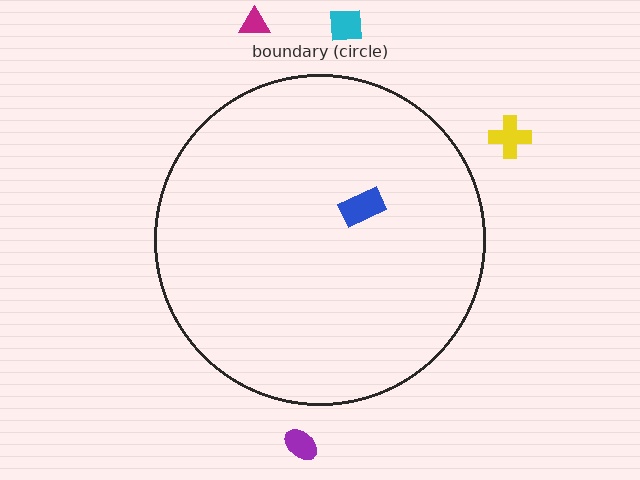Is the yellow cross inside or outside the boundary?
Outside.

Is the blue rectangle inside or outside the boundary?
Inside.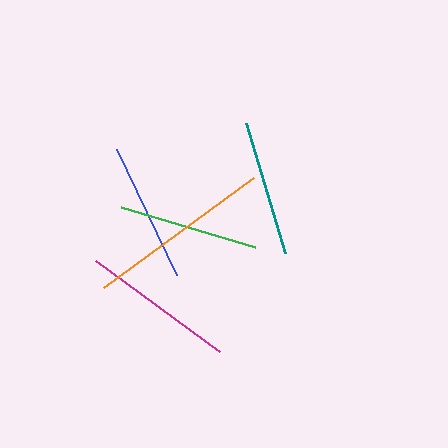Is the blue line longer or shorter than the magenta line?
The magenta line is longer than the blue line.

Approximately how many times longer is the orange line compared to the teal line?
The orange line is approximately 1.4 times the length of the teal line.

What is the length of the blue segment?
The blue segment is approximately 140 pixels long.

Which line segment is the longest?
The orange line is the longest at approximately 186 pixels.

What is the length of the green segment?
The green segment is approximately 140 pixels long.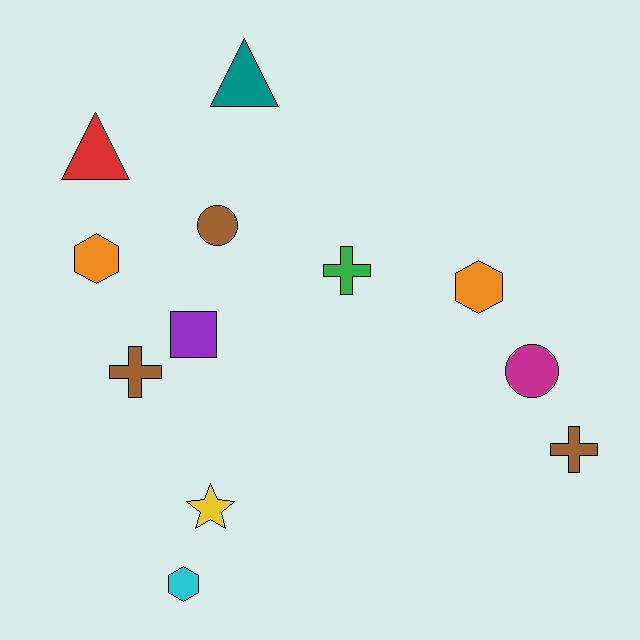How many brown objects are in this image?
There are 3 brown objects.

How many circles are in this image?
There are 2 circles.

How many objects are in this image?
There are 12 objects.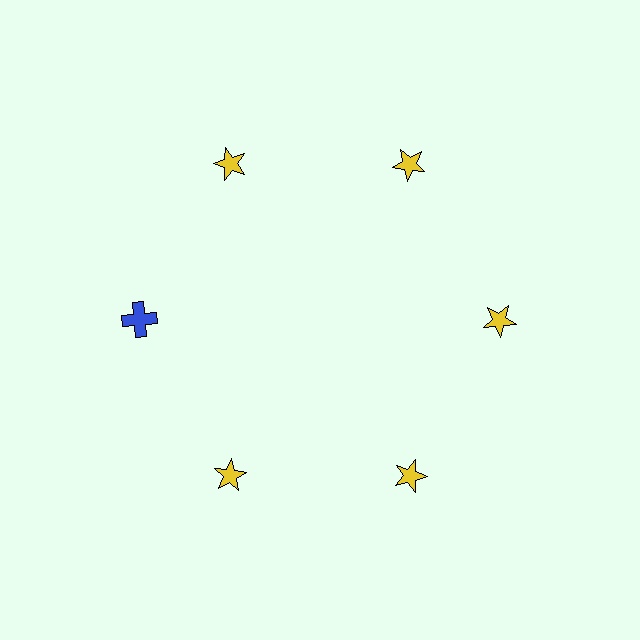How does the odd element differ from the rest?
It differs in both color (blue instead of yellow) and shape (cross instead of star).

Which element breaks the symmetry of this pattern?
The blue cross at roughly the 9 o'clock position breaks the symmetry. All other shapes are yellow stars.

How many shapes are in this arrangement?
There are 6 shapes arranged in a ring pattern.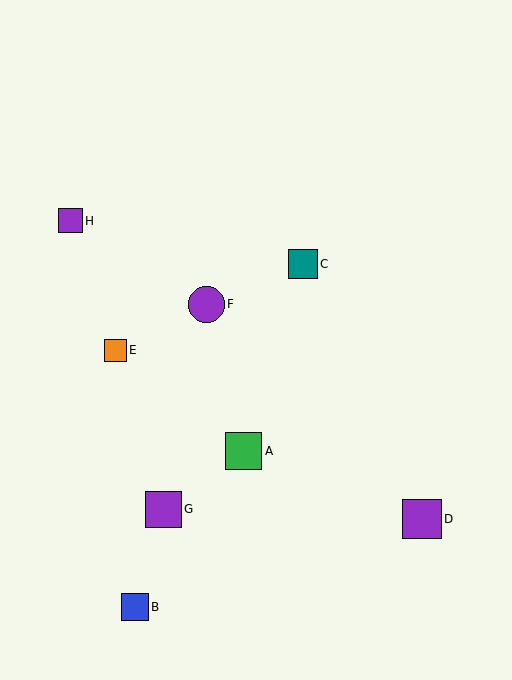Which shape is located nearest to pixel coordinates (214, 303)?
The purple circle (labeled F) at (206, 304) is nearest to that location.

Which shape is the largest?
The purple square (labeled D) is the largest.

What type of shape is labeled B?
Shape B is a blue square.